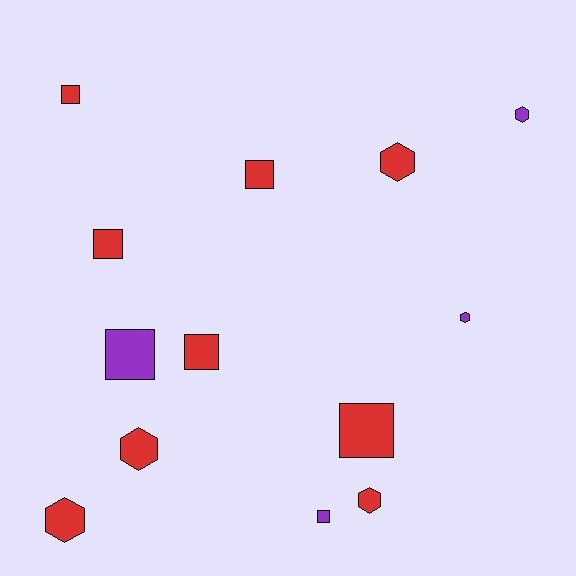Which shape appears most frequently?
Square, with 7 objects.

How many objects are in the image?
There are 13 objects.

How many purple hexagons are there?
There are 2 purple hexagons.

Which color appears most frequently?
Red, with 9 objects.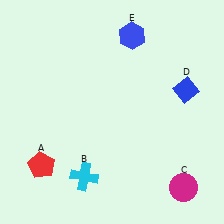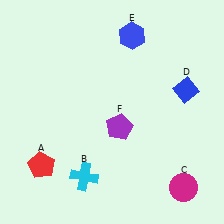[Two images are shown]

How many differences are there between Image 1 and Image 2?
There is 1 difference between the two images.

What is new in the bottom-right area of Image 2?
A purple pentagon (F) was added in the bottom-right area of Image 2.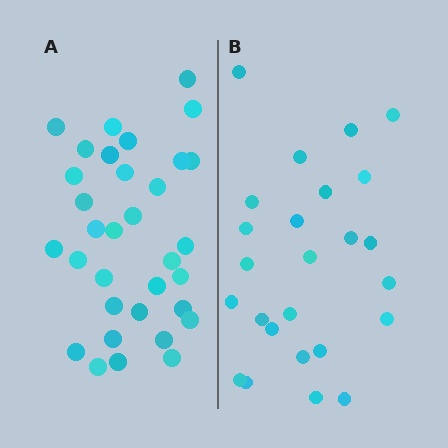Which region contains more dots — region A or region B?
Region A (the left region) has more dots.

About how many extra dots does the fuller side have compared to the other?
Region A has roughly 8 or so more dots than region B.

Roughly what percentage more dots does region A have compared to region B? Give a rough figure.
About 30% more.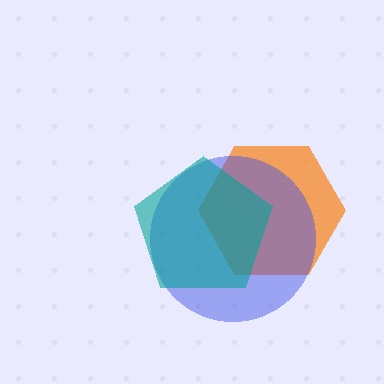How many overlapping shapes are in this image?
There are 3 overlapping shapes in the image.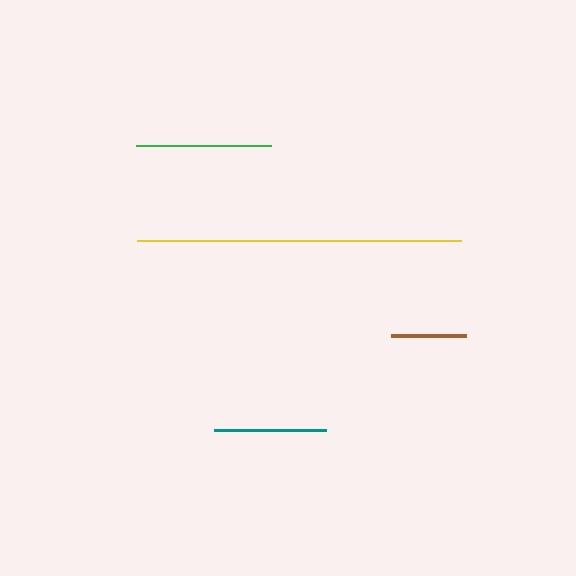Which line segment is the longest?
The yellow line is the longest at approximately 323 pixels.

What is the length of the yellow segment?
The yellow segment is approximately 323 pixels long.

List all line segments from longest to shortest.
From longest to shortest: yellow, green, teal, brown.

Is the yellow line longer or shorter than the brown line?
The yellow line is longer than the brown line.